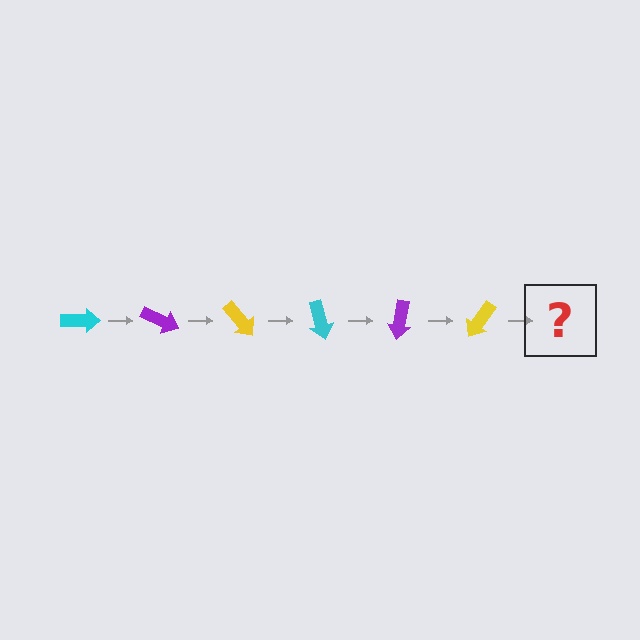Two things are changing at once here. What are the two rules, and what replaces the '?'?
The two rules are that it rotates 25 degrees each step and the color cycles through cyan, purple, and yellow. The '?' should be a cyan arrow, rotated 150 degrees from the start.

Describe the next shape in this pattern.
It should be a cyan arrow, rotated 150 degrees from the start.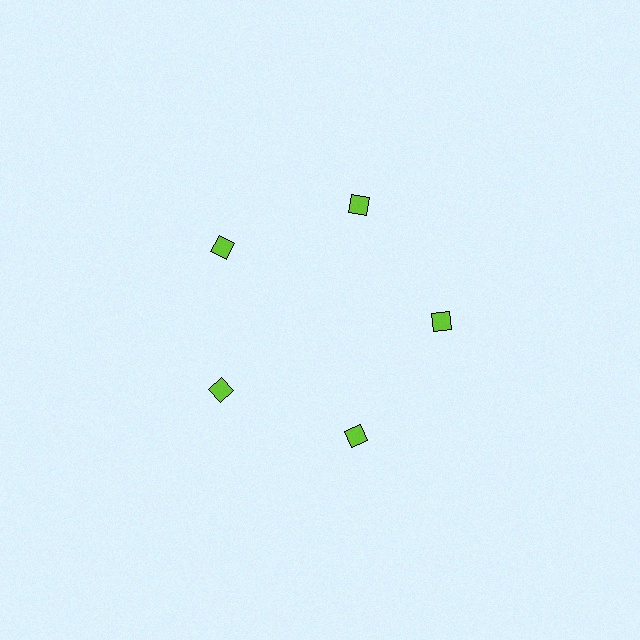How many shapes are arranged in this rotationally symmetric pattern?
There are 5 shapes, arranged in 5 groups of 1.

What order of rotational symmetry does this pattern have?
This pattern has 5-fold rotational symmetry.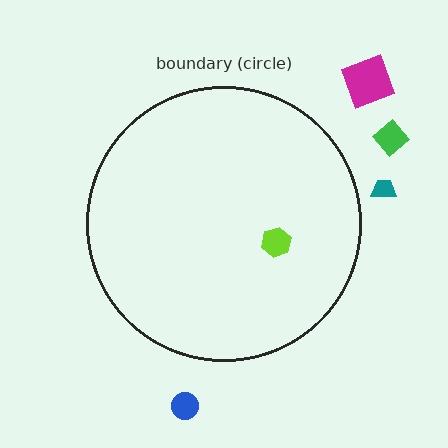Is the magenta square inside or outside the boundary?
Outside.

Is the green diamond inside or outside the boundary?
Outside.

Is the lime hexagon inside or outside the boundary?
Inside.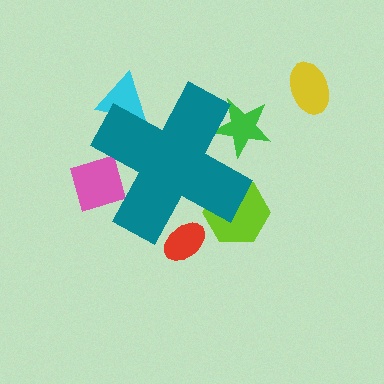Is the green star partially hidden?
Yes, the green star is partially hidden behind the teal cross.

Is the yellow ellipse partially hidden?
No, the yellow ellipse is fully visible.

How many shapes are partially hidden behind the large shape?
5 shapes are partially hidden.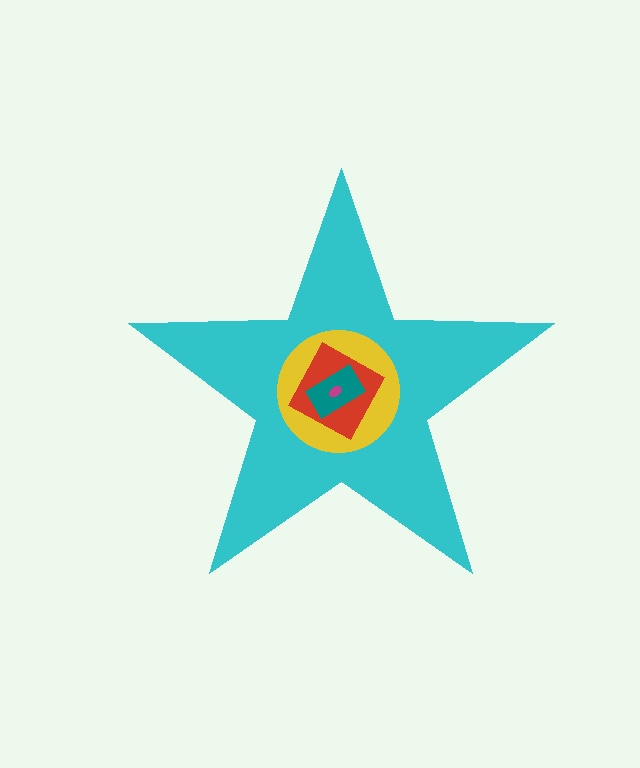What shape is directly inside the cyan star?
The yellow circle.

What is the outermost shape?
The cyan star.